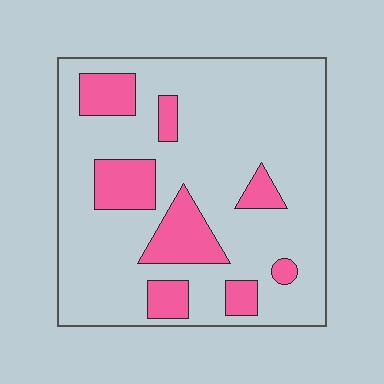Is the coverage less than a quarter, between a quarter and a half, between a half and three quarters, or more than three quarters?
Less than a quarter.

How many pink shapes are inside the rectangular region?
8.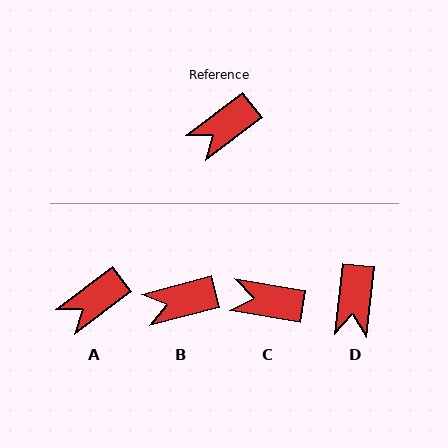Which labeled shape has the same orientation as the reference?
A.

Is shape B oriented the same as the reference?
No, it is off by about 22 degrees.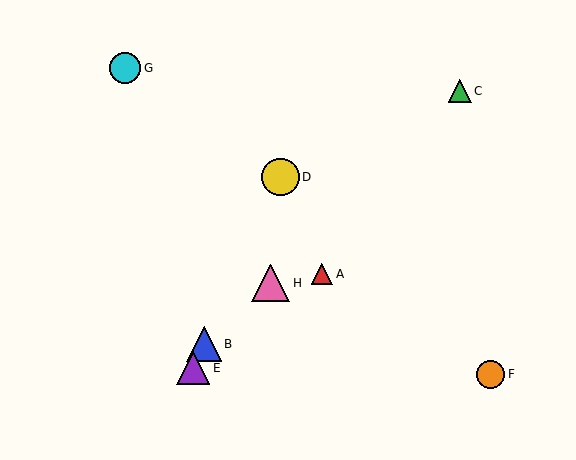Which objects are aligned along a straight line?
Objects B, D, E are aligned along a straight line.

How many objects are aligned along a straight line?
3 objects (B, D, E) are aligned along a straight line.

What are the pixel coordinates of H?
Object H is at (271, 283).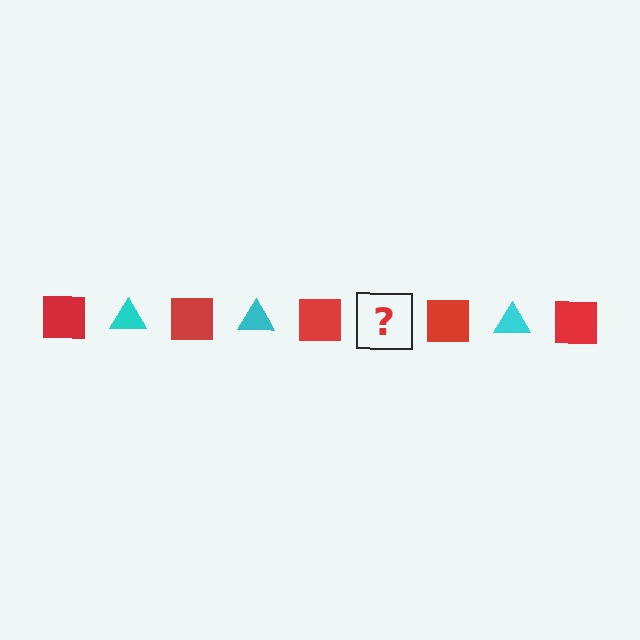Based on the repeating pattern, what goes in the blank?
The blank should be a cyan triangle.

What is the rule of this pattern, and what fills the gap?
The rule is that the pattern alternates between red square and cyan triangle. The gap should be filled with a cyan triangle.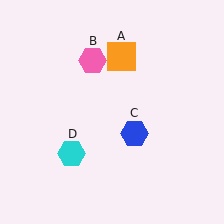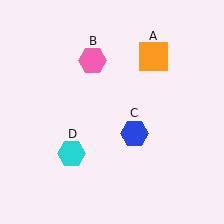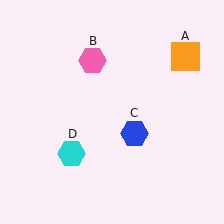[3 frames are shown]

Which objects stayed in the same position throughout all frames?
Pink hexagon (object B) and blue hexagon (object C) and cyan hexagon (object D) remained stationary.